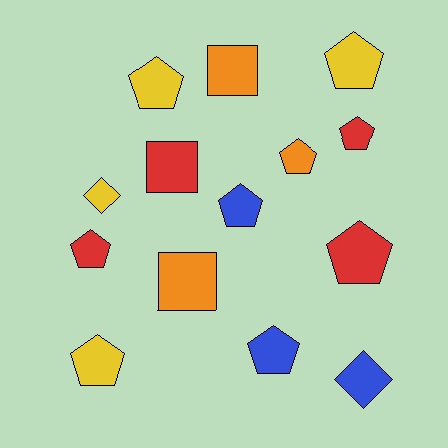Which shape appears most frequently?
Pentagon, with 9 objects.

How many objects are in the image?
There are 14 objects.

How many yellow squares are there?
There are no yellow squares.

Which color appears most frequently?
Red, with 4 objects.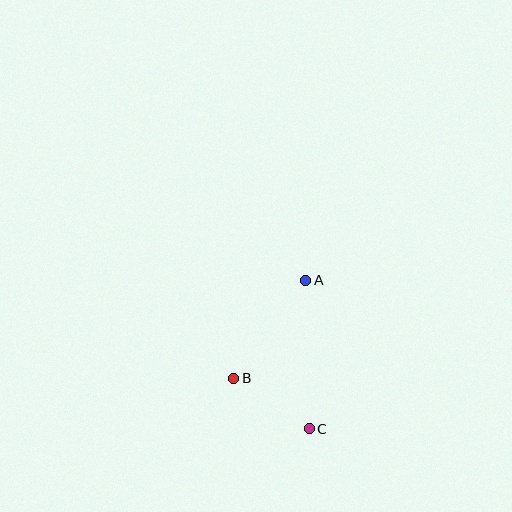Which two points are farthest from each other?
Points A and C are farthest from each other.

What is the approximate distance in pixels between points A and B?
The distance between A and B is approximately 122 pixels.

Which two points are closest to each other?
Points B and C are closest to each other.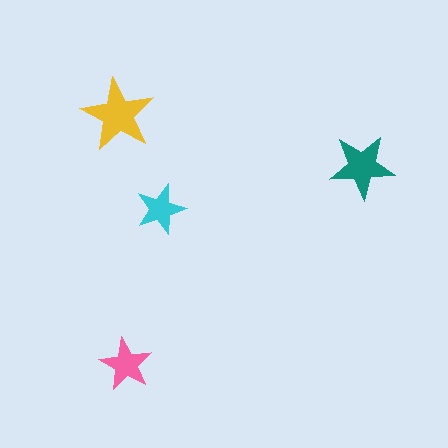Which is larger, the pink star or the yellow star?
The yellow one.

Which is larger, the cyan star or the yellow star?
The yellow one.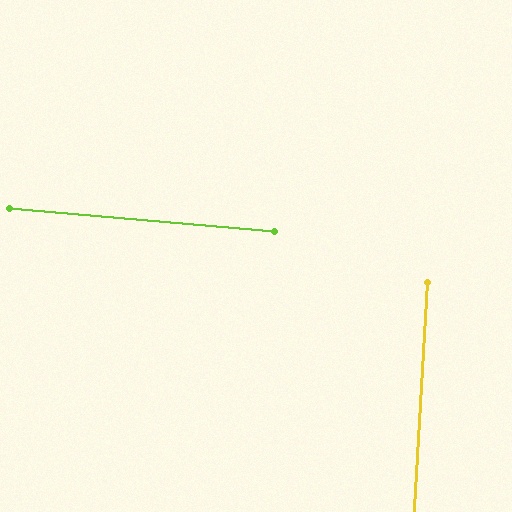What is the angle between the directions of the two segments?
Approximately 88 degrees.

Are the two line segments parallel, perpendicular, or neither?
Perpendicular — they meet at approximately 88°.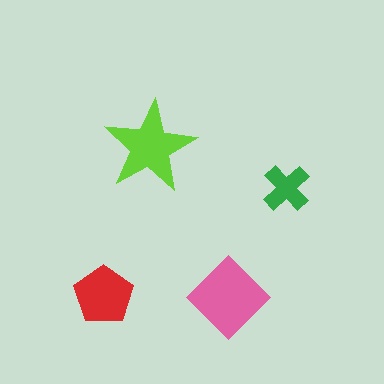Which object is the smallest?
The green cross.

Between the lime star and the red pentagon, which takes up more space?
The lime star.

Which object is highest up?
The lime star is topmost.